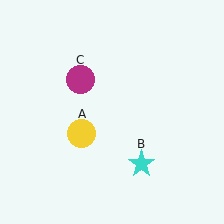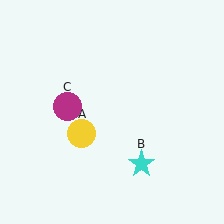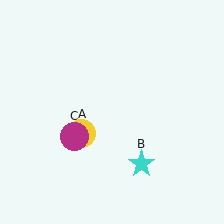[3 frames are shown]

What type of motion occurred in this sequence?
The magenta circle (object C) rotated counterclockwise around the center of the scene.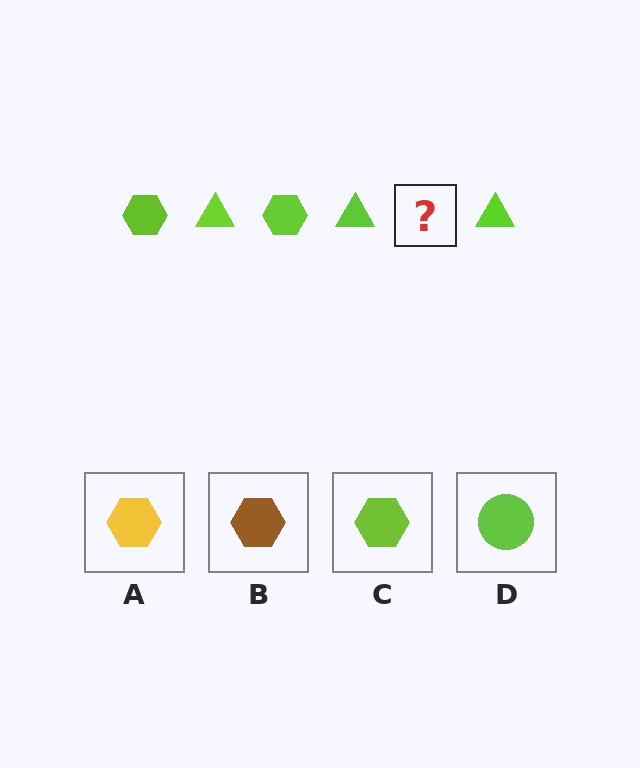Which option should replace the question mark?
Option C.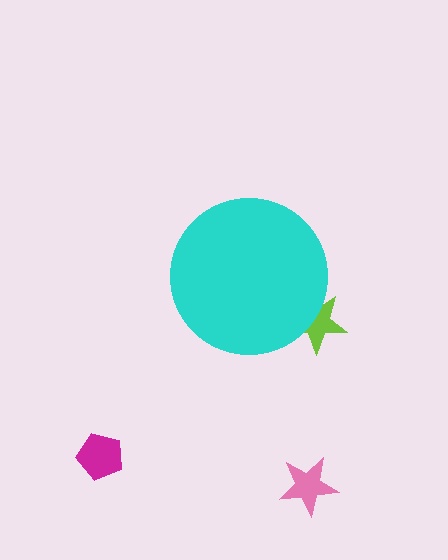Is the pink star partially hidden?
No, the pink star is fully visible.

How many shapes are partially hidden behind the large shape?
1 shape is partially hidden.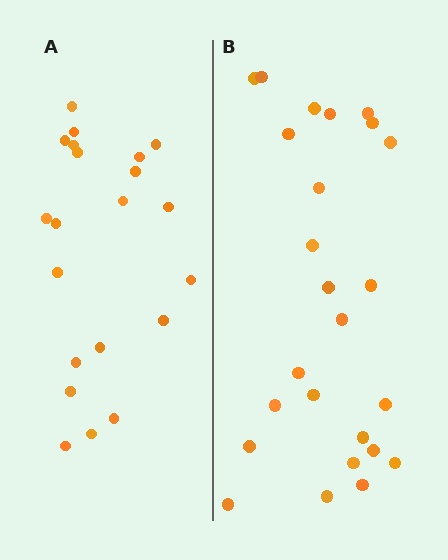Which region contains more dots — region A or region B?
Region B (the right region) has more dots.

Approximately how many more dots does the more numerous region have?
Region B has about 4 more dots than region A.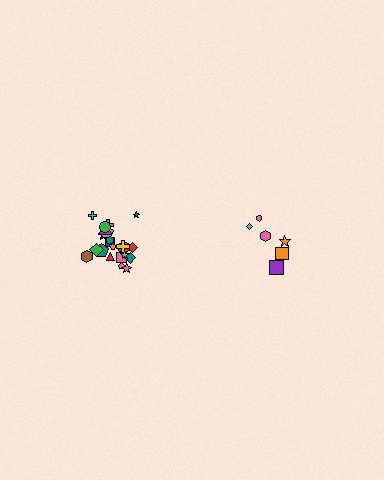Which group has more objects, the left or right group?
The left group.